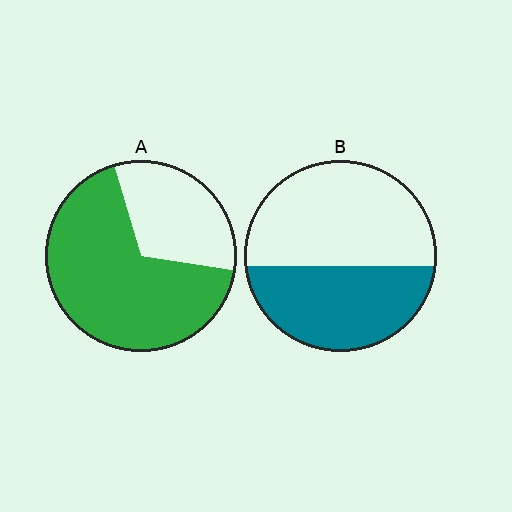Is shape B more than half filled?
No.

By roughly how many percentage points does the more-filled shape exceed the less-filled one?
By roughly 25 percentage points (A over B).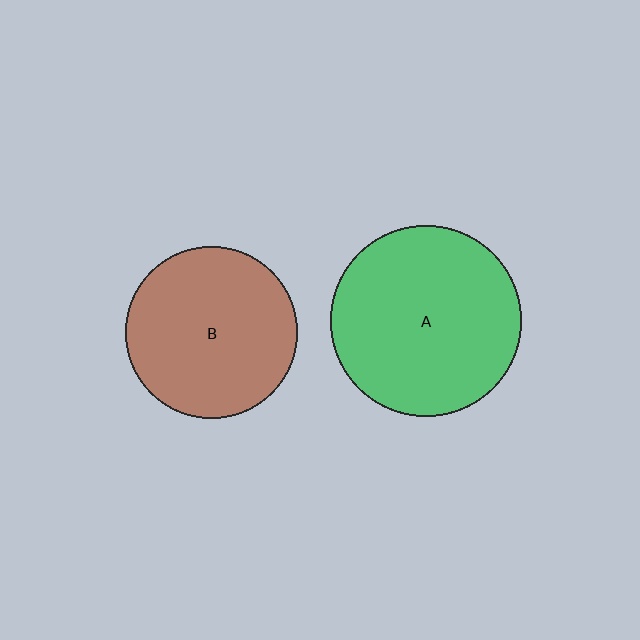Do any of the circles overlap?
No, none of the circles overlap.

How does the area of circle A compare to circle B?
Approximately 1.2 times.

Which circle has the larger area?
Circle A (green).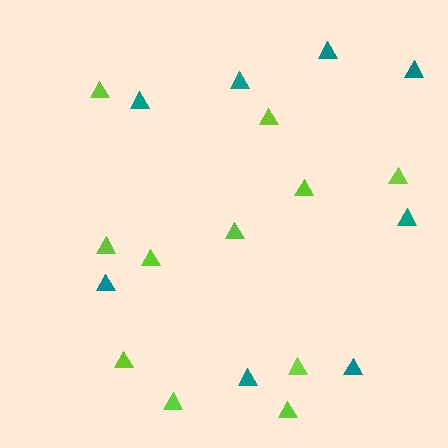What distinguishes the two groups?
There are 2 groups: one group of lime triangles (11) and one group of teal triangles (8).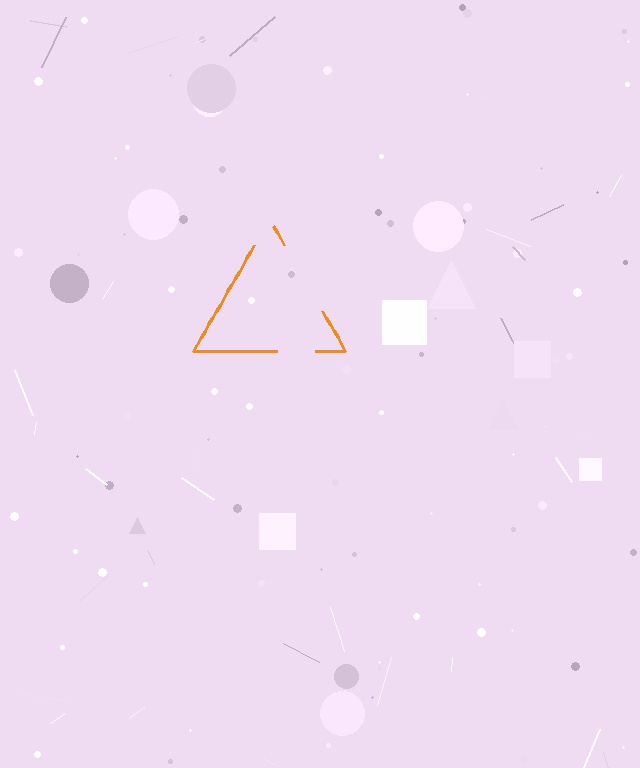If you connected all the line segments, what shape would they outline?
They would outline a triangle.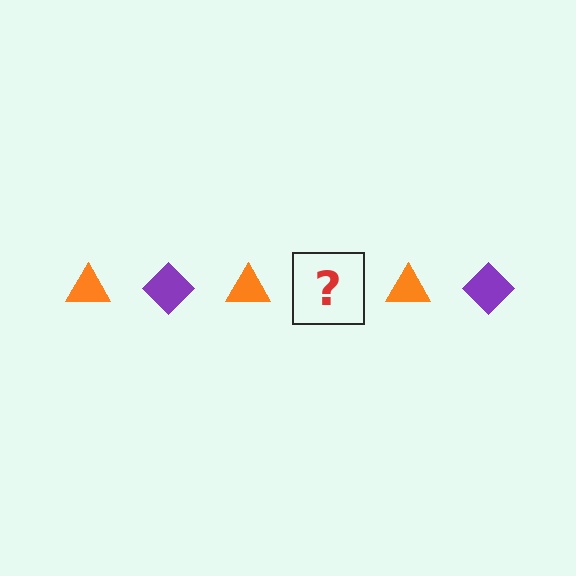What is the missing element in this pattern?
The missing element is a purple diamond.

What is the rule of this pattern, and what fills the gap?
The rule is that the pattern alternates between orange triangle and purple diamond. The gap should be filled with a purple diamond.